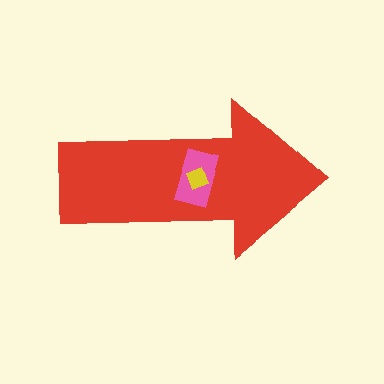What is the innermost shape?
The yellow diamond.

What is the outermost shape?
The red arrow.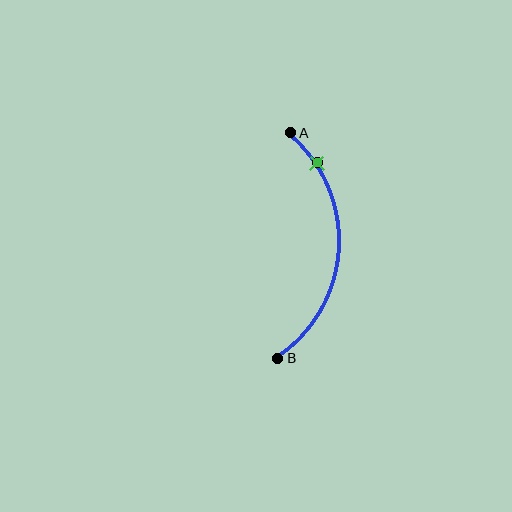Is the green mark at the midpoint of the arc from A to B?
No. The green mark lies on the arc but is closer to endpoint A. The arc midpoint would be at the point on the curve equidistant along the arc from both A and B.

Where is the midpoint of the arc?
The arc midpoint is the point on the curve farthest from the straight line joining A and B. It sits to the right of that line.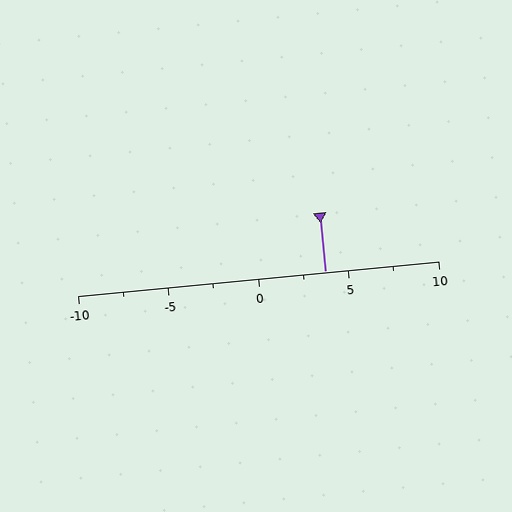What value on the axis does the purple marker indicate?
The marker indicates approximately 3.8.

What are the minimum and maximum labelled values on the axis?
The axis runs from -10 to 10.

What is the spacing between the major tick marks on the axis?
The major ticks are spaced 5 apart.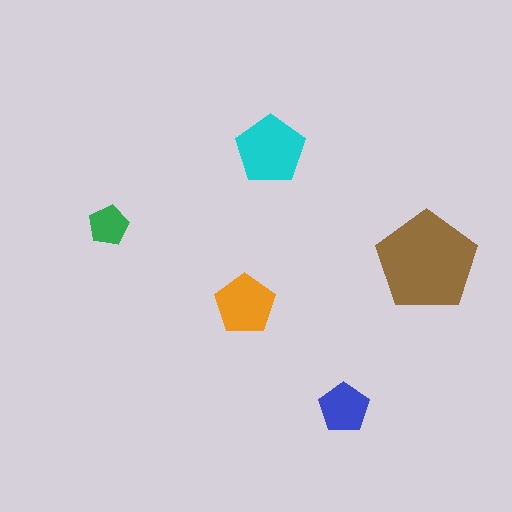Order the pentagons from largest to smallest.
the brown one, the cyan one, the orange one, the blue one, the green one.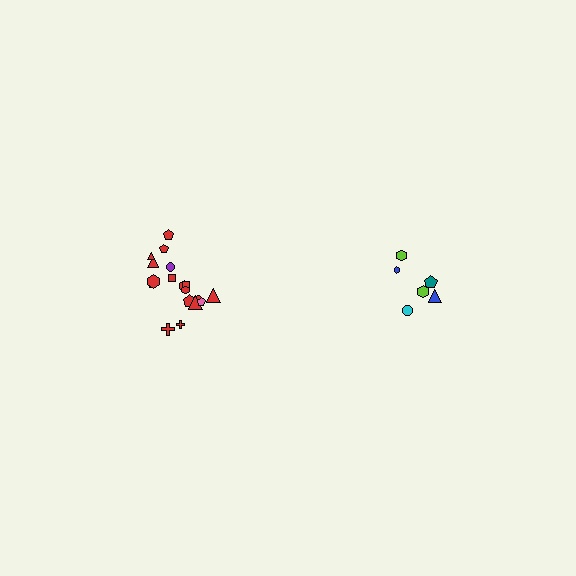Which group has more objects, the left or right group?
The left group.